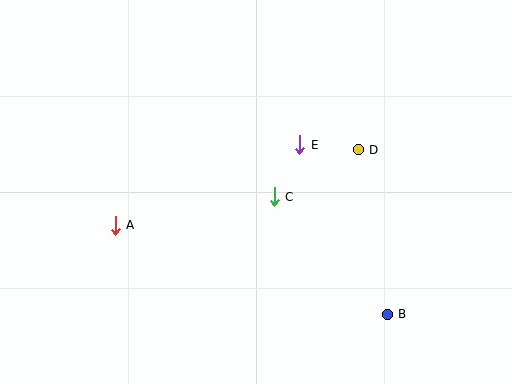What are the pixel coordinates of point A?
Point A is at (115, 225).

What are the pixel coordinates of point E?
Point E is at (300, 145).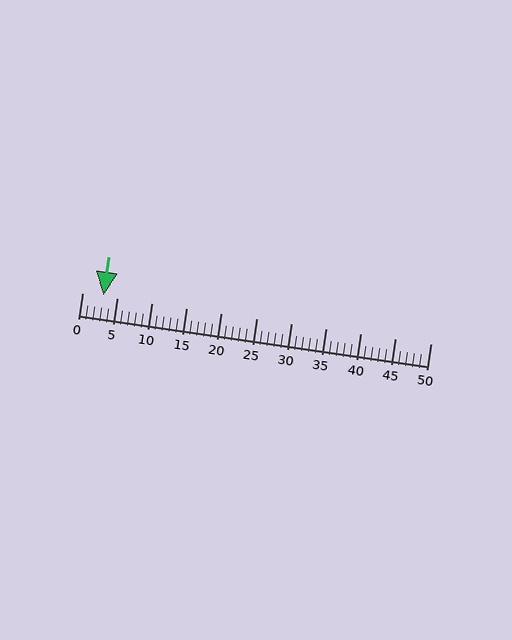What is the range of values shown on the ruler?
The ruler shows values from 0 to 50.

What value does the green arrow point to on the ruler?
The green arrow points to approximately 3.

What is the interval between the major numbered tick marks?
The major tick marks are spaced 5 units apart.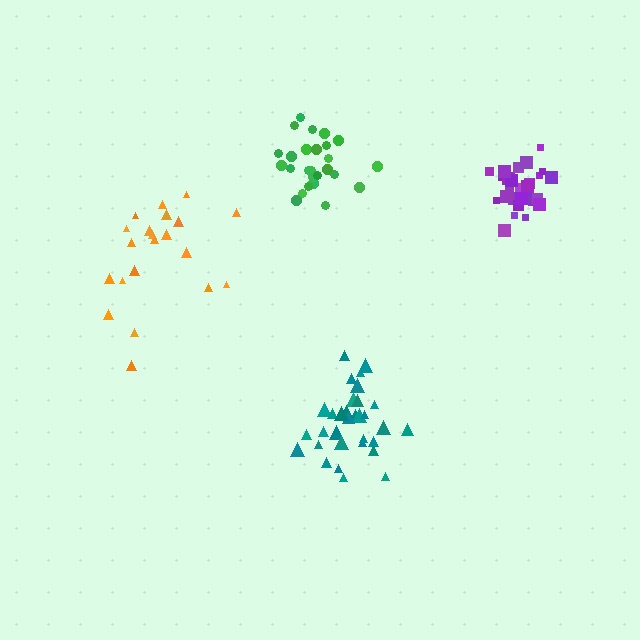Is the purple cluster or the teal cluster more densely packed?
Purple.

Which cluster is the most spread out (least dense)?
Orange.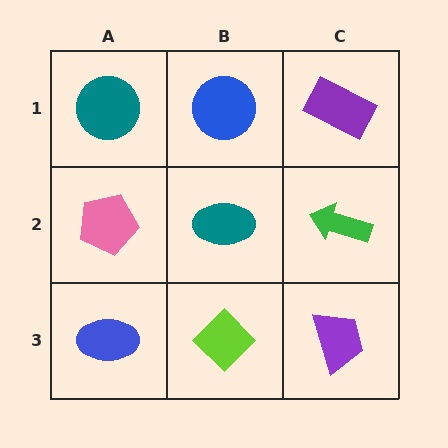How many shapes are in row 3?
3 shapes.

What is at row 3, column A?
A blue ellipse.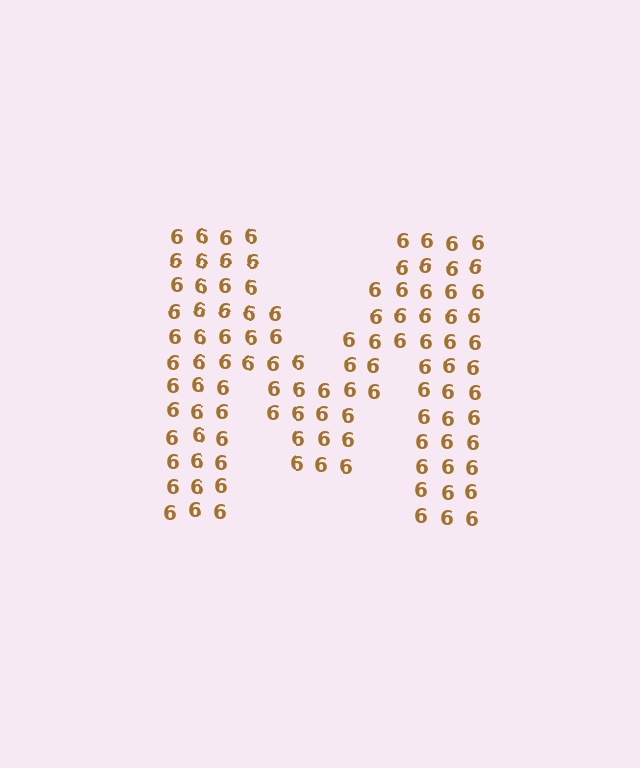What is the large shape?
The large shape is the letter M.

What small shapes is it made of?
It is made of small digit 6's.